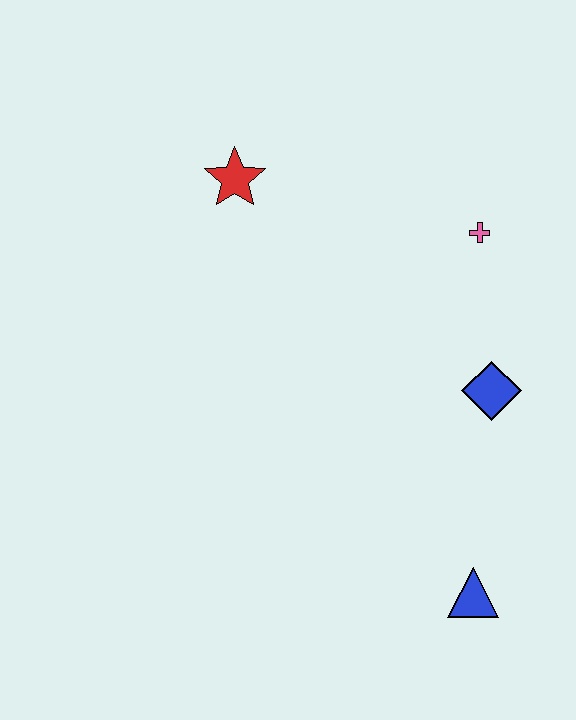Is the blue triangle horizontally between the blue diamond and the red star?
Yes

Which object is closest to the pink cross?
The blue diamond is closest to the pink cross.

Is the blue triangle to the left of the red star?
No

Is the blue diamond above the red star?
No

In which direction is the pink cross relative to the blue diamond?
The pink cross is above the blue diamond.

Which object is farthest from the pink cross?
The blue triangle is farthest from the pink cross.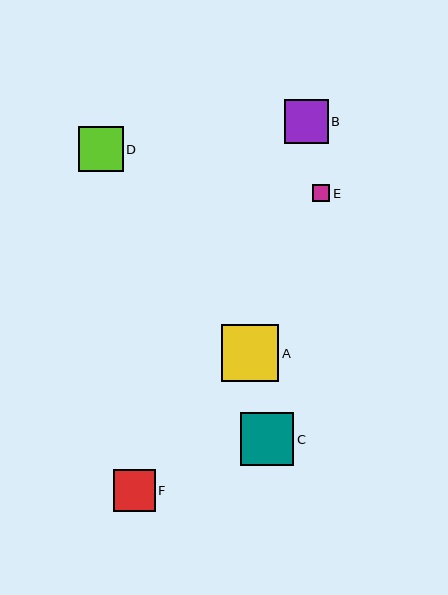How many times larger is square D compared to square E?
Square D is approximately 2.6 times the size of square E.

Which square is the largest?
Square A is the largest with a size of approximately 57 pixels.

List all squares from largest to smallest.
From largest to smallest: A, C, D, B, F, E.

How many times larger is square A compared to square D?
Square A is approximately 1.3 times the size of square D.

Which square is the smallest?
Square E is the smallest with a size of approximately 17 pixels.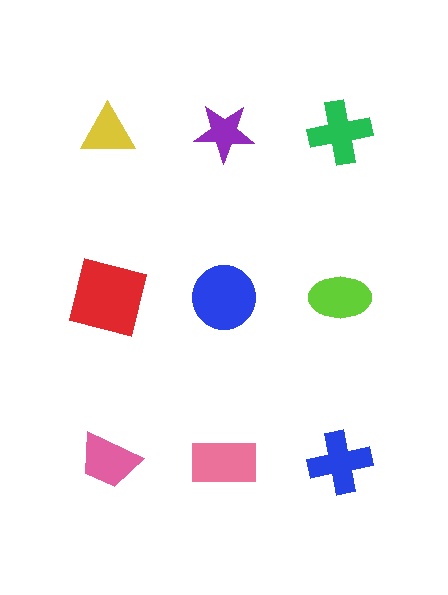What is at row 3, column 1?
A pink trapezoid.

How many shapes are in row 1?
3 shapes.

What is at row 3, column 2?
A pink rectangle.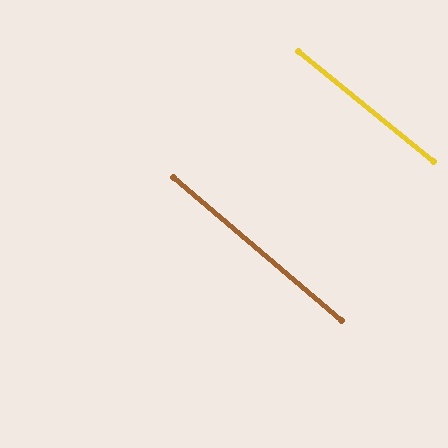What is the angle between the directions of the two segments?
Approximately 1 degree.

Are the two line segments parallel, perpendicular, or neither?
Parallel — their directions differ by only 1.1°.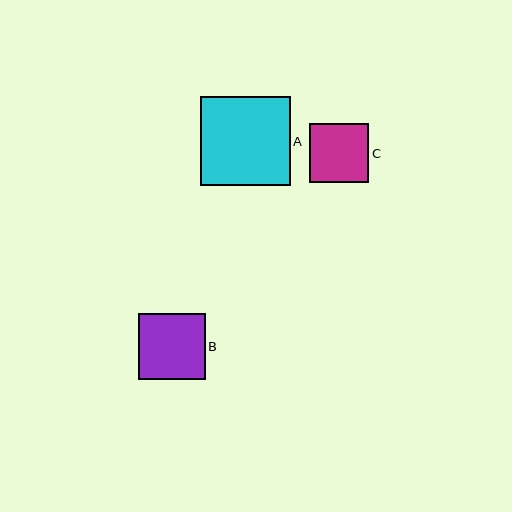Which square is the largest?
Square A is the largest with a size of approximately 89 pixels.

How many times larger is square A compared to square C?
Square A is approximately 1.5 times the size of square C.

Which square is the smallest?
Square C is the smallest with a size of approximately 59 pixels.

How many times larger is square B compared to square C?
Square B is approximately 1.1 times the size of square C.